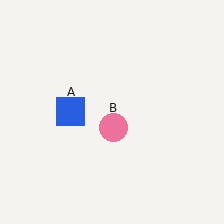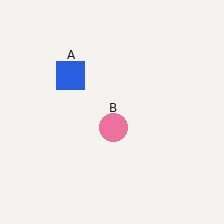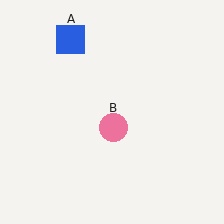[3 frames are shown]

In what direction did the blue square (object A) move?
The blue square (object A) moved up.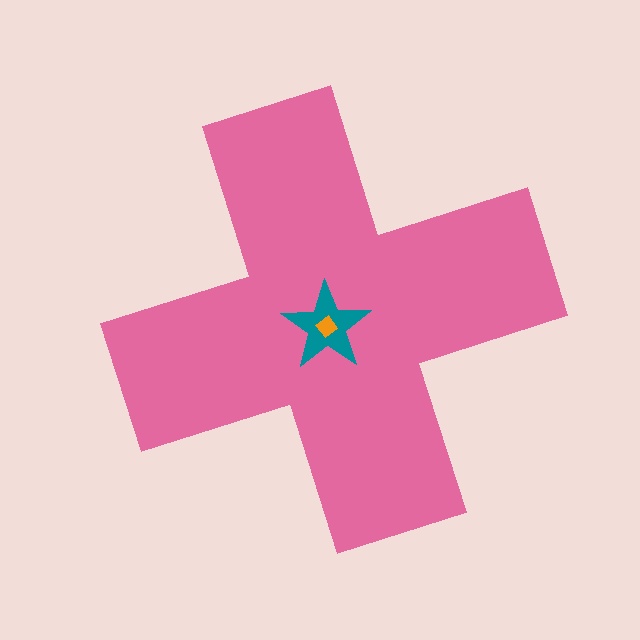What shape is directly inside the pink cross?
The teal star.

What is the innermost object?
The orange diamond.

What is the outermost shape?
The pink cross.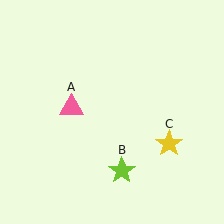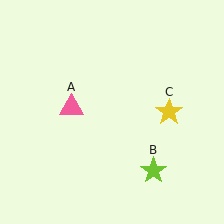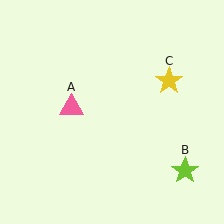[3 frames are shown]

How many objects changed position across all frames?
2 objects changed position: lime star (object B), yellow star (object C).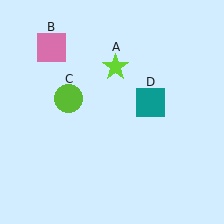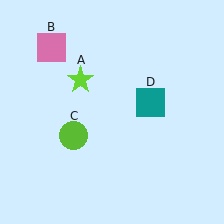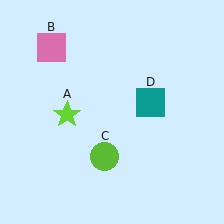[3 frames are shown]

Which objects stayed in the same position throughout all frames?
Pink square (object B) and teal square (object D) remained stationary.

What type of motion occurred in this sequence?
The lime star (object A), lime circle (object C) rotated counterclockwise around the center of the scene.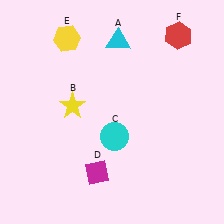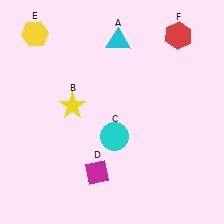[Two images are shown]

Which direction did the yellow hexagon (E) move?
The yellow hexagon (E) moved left.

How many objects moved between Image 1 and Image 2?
1 object moved between the two images.